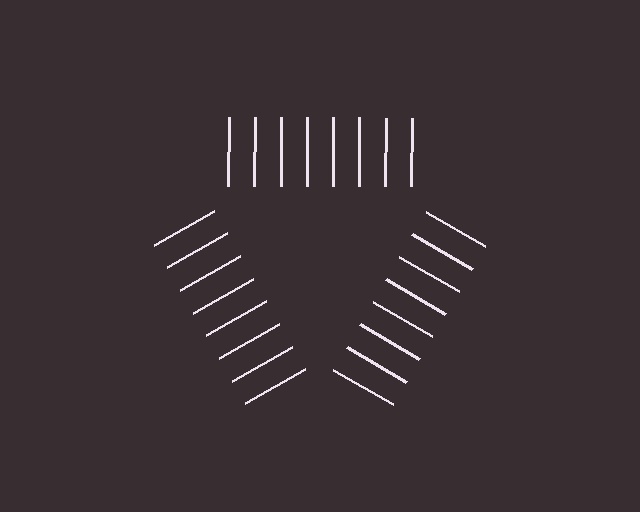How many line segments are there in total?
24 — 8 along each of the 3 edges.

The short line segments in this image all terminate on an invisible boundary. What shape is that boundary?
An illusory triangle — the line segments terminate on its edges but no continuous stroke is drawn.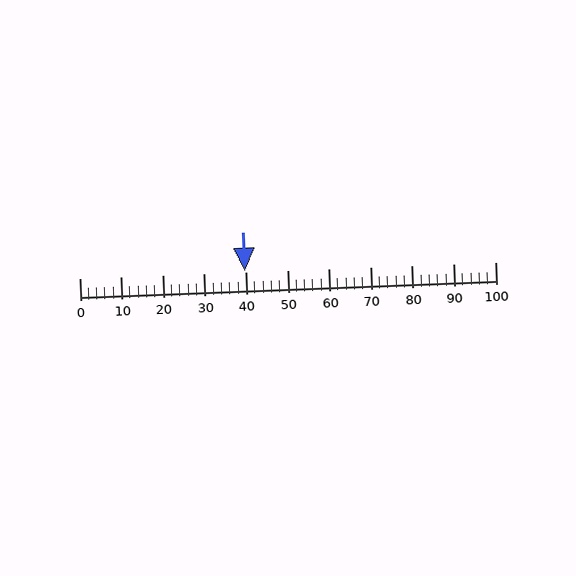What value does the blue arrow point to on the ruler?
The blue arrow points to approximately 40.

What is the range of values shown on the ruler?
The ruler shows values from 0 to 100.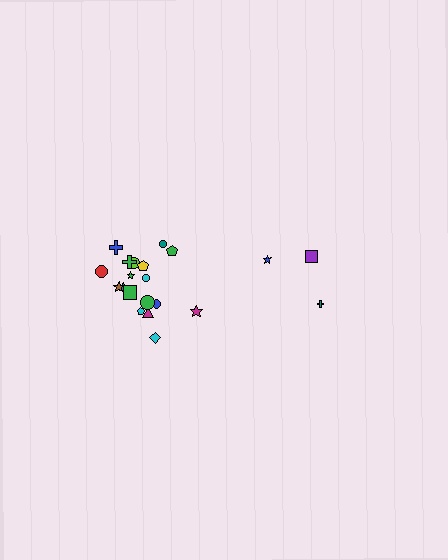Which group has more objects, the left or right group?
The left group.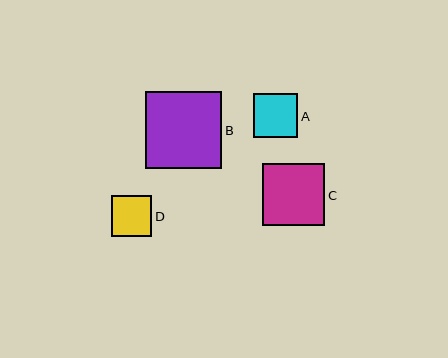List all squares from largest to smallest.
From largest to smallest: B, C, A, D.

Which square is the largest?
Square B is the largest with a size of approximately 77 pixels.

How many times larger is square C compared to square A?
Square C is approximately 1.4 times the size of square A.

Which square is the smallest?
Square D is the smallest with a size of approximately 41 pixels.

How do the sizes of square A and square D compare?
Square A and square D are approximately the same size.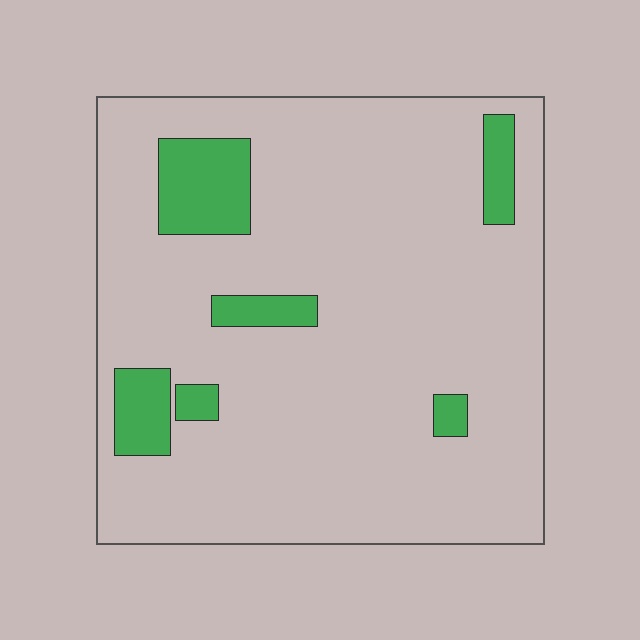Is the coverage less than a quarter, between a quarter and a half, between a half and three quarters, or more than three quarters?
Less than a quarter.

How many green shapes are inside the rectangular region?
6.